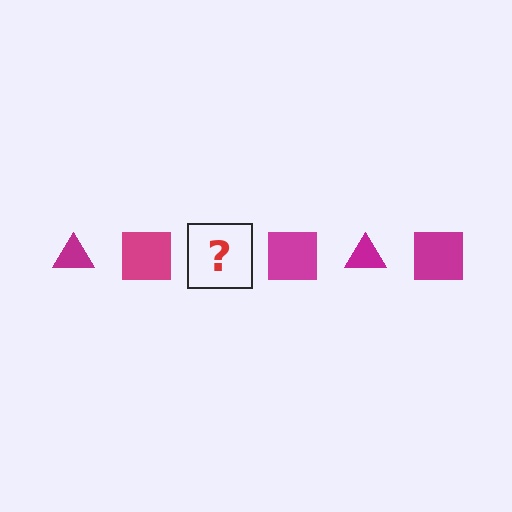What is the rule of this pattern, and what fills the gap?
The rule is that the pattern cycles through triangle, square shapes in magenta. The gap should be filled with a magenta triangle.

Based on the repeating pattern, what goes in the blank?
The blank should be a magenta triangle.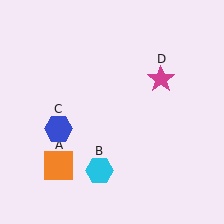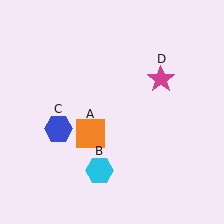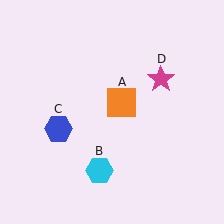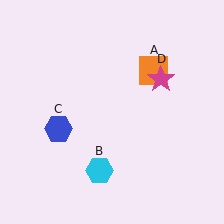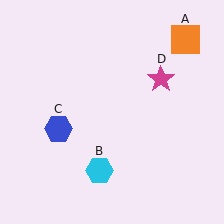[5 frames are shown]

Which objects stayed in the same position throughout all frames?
Cyan hexagon (object B) and blue hexagon (object C) and magenta star (object D) remained stationary.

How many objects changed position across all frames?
1 object changed position: orange square (object A).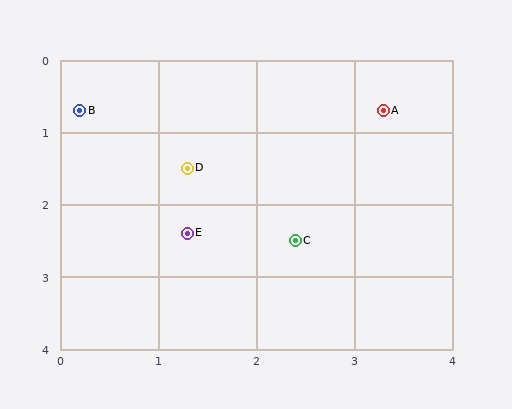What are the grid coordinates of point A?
Point A is at approximately (3.3, 0.7).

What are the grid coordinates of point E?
Point E is at approximately (1.3, 2.4).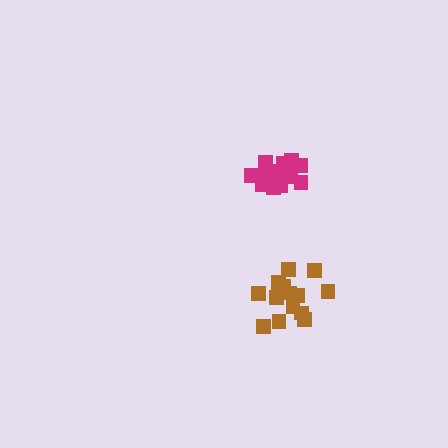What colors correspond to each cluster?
The clusters are colored: magenta, brown.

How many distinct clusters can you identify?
There are 2 distinct clusters.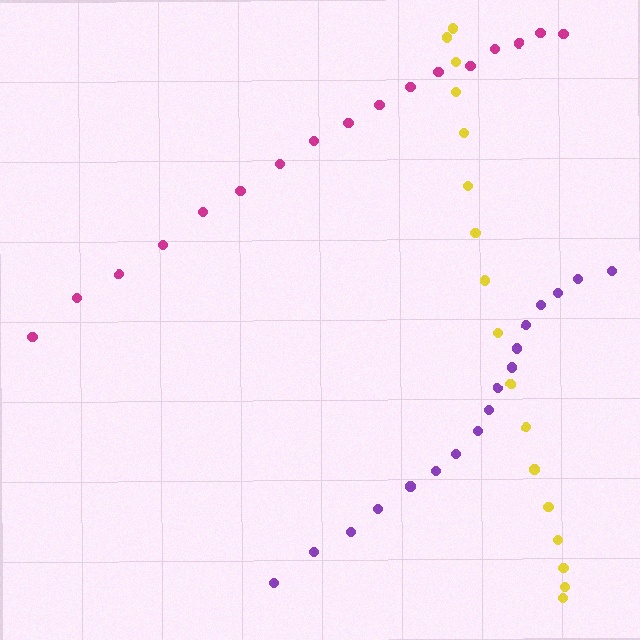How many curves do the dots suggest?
There are 3 distinct paths.